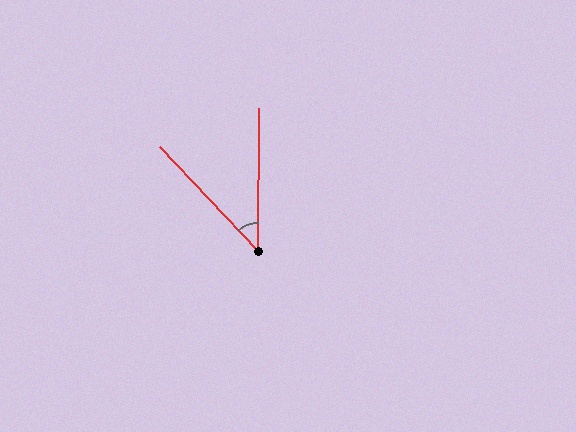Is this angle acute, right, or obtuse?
It is acute.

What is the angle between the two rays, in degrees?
Approximately 44 degrees.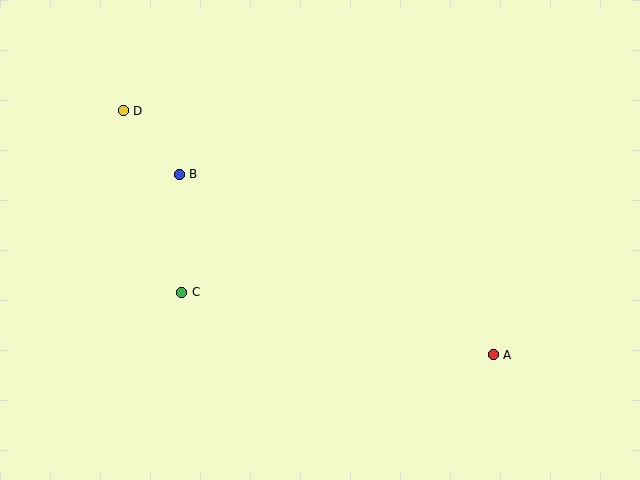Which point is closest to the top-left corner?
Point D is closest to the top-left corner.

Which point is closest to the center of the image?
Point C at (182, 292) is closest to the center.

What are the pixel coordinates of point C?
Point C is at (182, 292).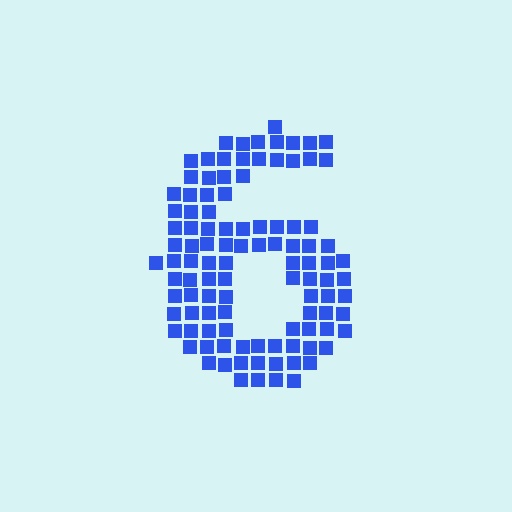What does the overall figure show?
The overall figure shows the digit 6.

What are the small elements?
The small elements are squares.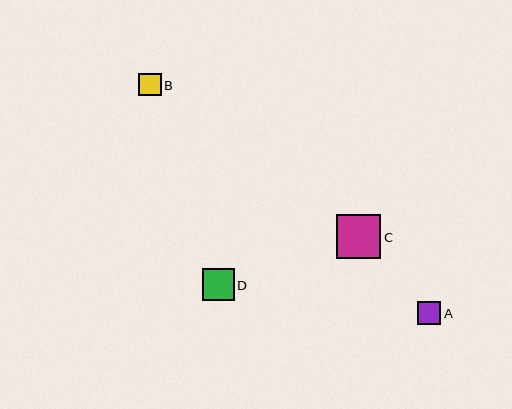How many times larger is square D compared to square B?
Square D is approximately 1.4 times the size of square B.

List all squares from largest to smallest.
From largest to smallest: C, D, A, B.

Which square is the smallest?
Square B is the smallest with a size of approximately 22 pixels.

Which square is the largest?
Square C is the largest with a size of approximately 44 pixels.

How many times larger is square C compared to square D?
Square C is approximately 1.4 times the size of square D.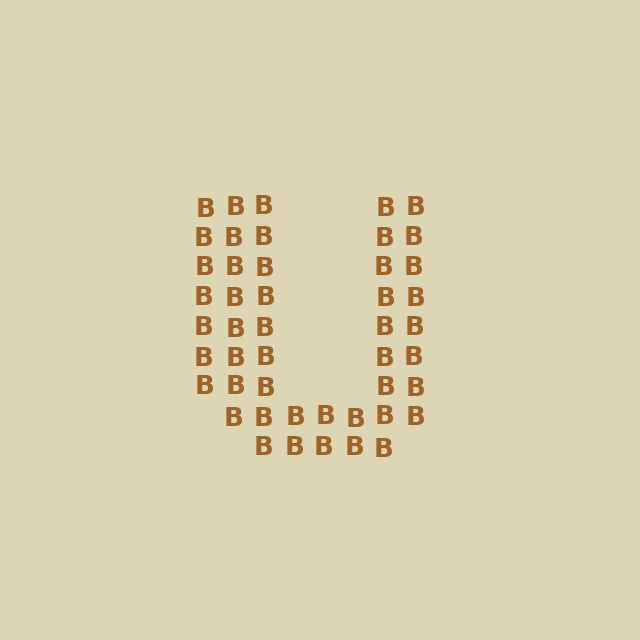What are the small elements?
The small elements are letter B's.